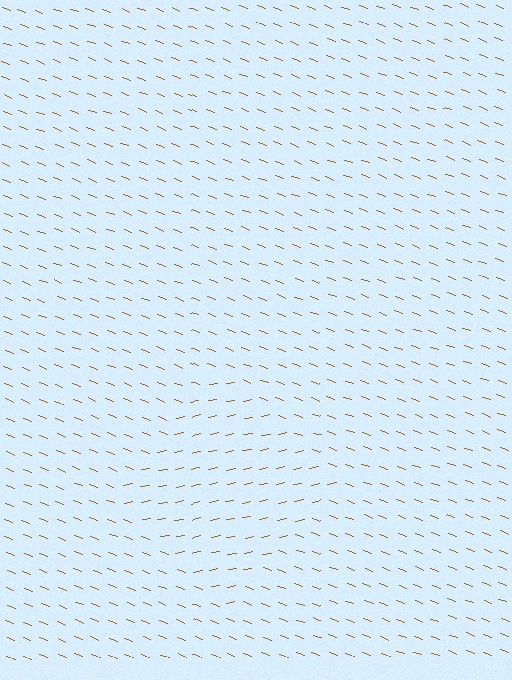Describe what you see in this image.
The image is filled with small brown line segments. A diamond region in the image has lines oriented differently from the surrounding lines, creating a visible texture boundary.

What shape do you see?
I see a diamond.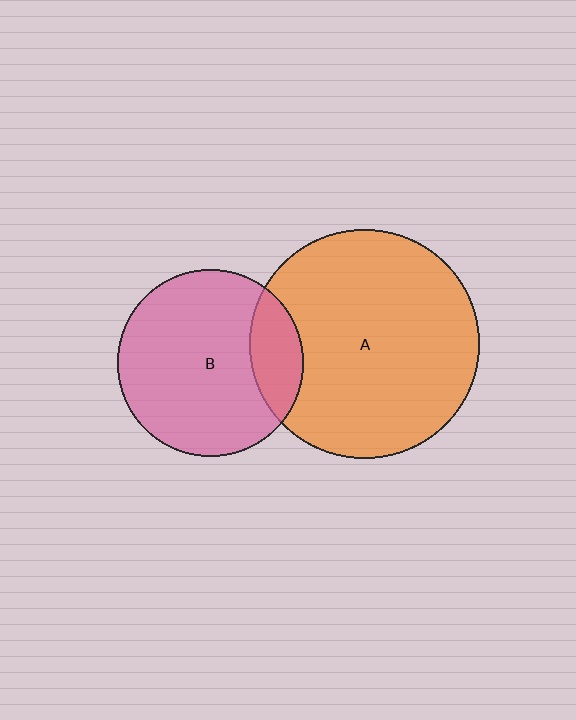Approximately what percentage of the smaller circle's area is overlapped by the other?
Approximately 20%.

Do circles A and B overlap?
Yes.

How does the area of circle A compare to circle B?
Approximately 1.5 times.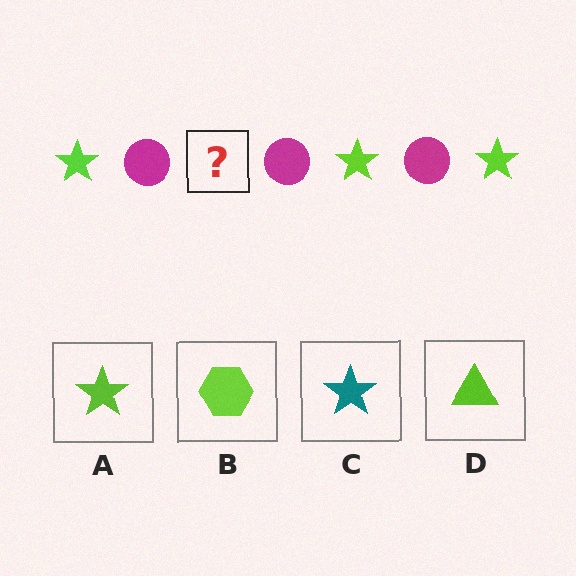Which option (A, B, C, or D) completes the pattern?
A.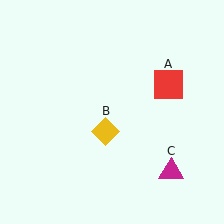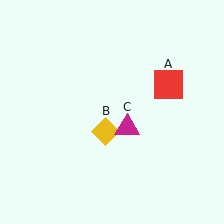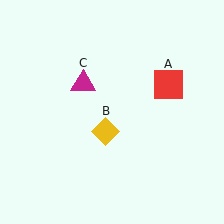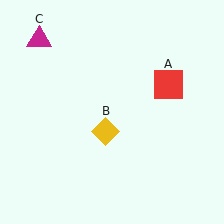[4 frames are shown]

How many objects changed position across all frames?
1 object changed position: magenta triangle (object C).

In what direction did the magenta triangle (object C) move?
The magenta triangle (object C) moved up and to the left.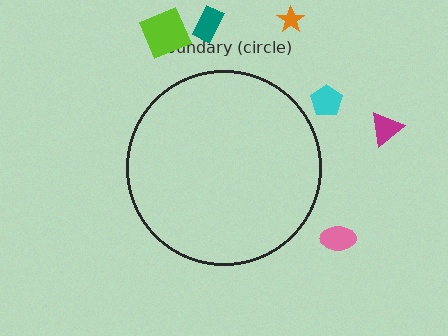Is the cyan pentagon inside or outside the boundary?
Outside.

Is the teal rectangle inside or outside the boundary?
Outside.